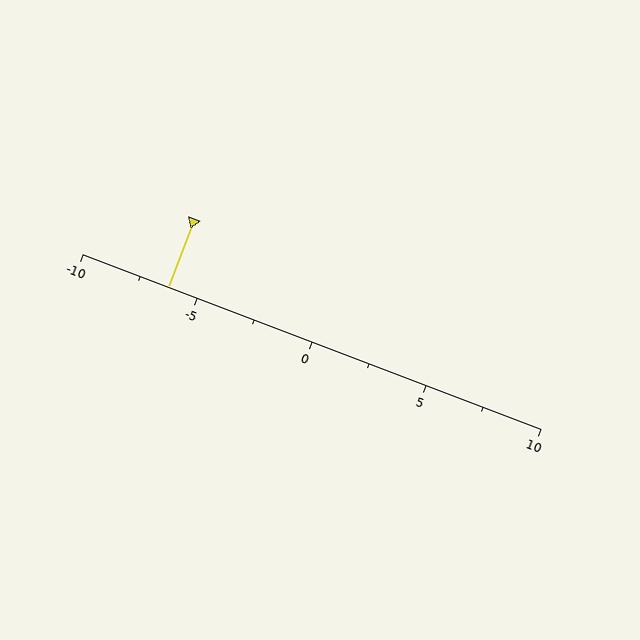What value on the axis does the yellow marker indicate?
The marker indicates approximately -6.2.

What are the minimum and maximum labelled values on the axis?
The axis runs from -10 to 10.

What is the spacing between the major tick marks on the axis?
The major ticks are spaced 5 apart.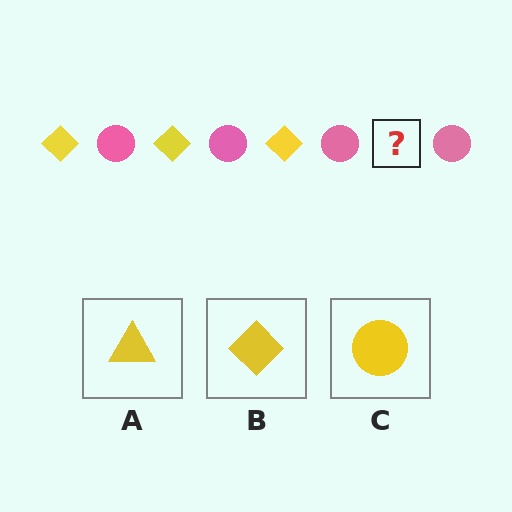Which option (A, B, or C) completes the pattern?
B.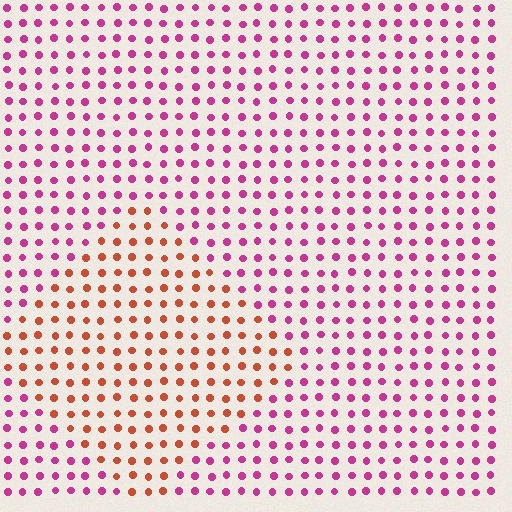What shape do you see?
I see a diamond.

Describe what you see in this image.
The image is filled with small magenta elements in a uniform arrangement. A diamond-shaped region is visible where the elements are tinted to a slightly different hue, forming a subtle color boundary.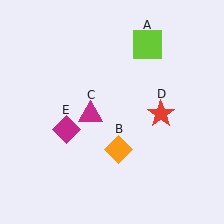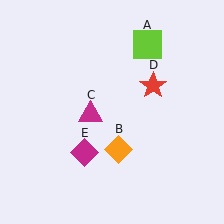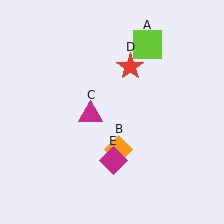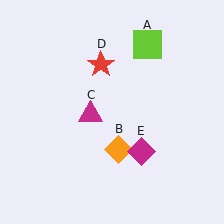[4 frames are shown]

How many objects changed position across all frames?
2 objects changed position: red star (object D), magenta diamond (object E).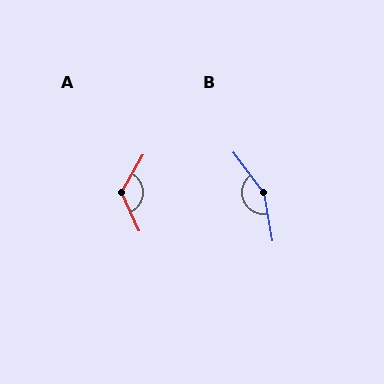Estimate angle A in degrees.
Approximately 125 degrees.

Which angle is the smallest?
A, at approximately 125 degrees.